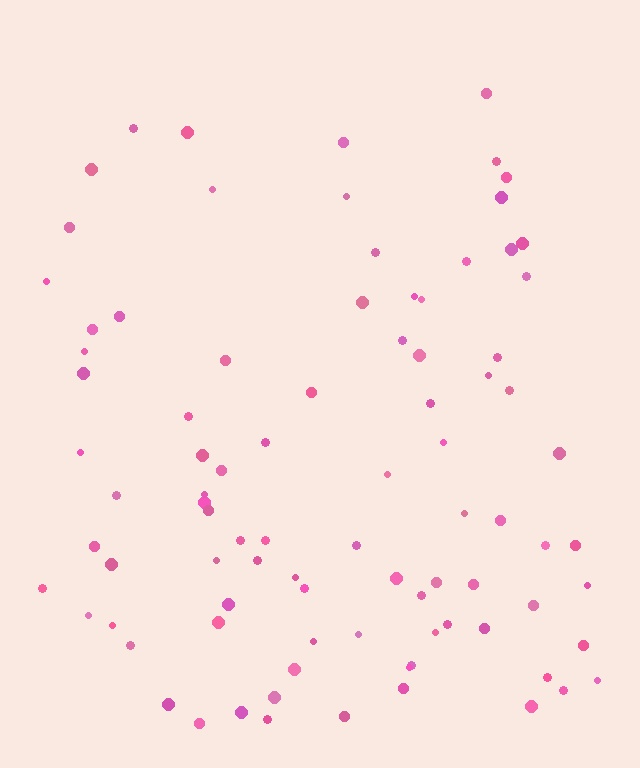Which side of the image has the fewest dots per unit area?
The top.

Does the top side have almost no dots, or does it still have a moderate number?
Still a moderate number, just noticeably fewer than the bottom.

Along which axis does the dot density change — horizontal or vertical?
Vertical.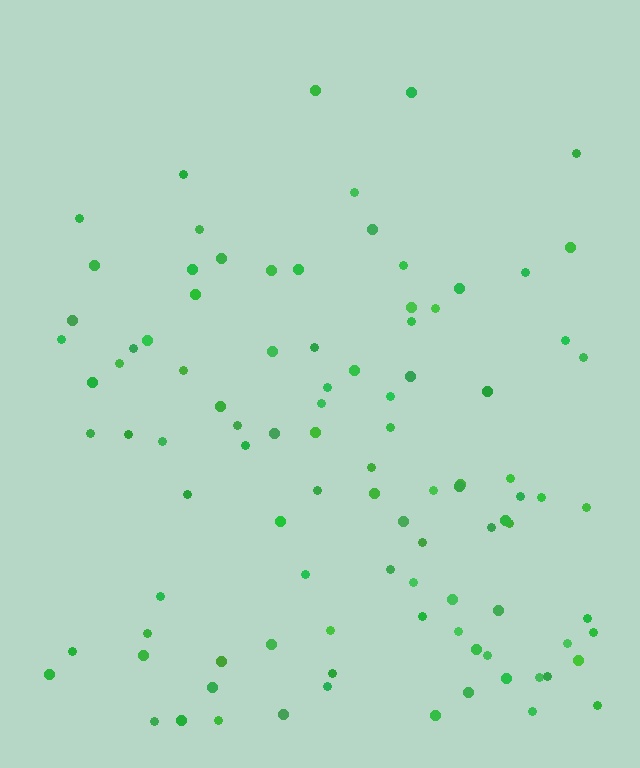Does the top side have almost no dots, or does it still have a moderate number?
Still a moderate number, just noticeably fewer than the bottom.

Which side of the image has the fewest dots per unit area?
The top.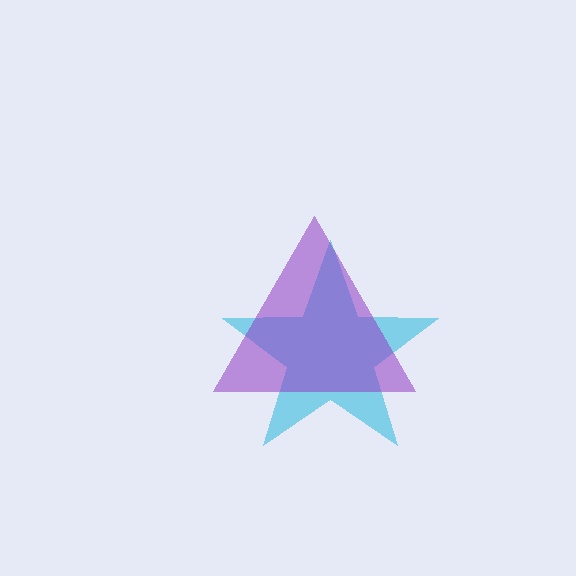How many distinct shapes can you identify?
There are 2 distinct shapes: a cyan star, a purple triangle.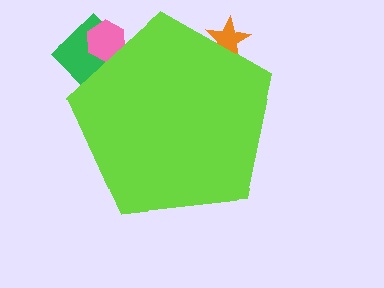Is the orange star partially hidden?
Yes, the orange star is partially hidden behind the lime pentagon.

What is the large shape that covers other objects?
A lime pentagon.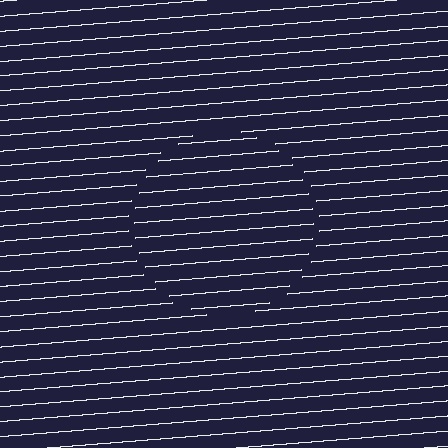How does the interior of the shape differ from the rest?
The interior of the shape contains the same grating, shifted by half a period — the contour is defined by the phase discontinuity where line-ends from the inner and outer gratings abut.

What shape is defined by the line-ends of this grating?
An illusory circle. The interior of the shape contains the same grating, shifted by half a period — the contour is defined by the phase discontinuity where line-ends from the inner and outer gratings abut.